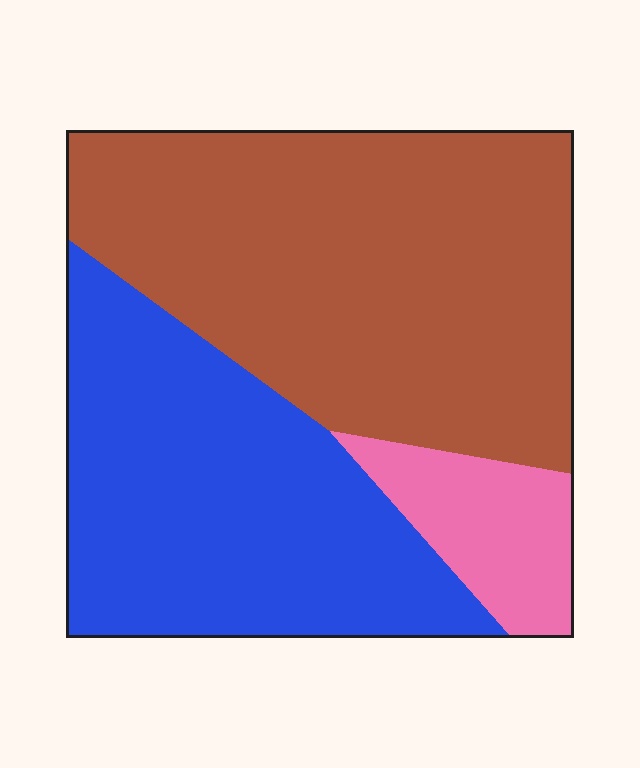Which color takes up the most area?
Brown, at roughly 50%.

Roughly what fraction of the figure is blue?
Blue covers about 40% of the figure.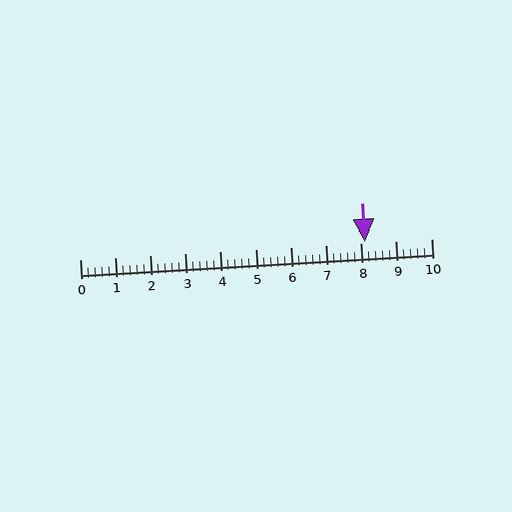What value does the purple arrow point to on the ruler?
The purple arrow points to approximately 8.1.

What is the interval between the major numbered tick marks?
The major tick marks are spaced 1 units apart.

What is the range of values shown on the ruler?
The ruler shows values from 0 to 10.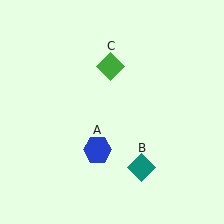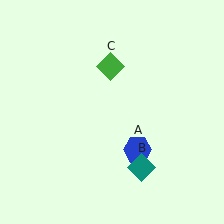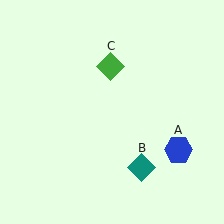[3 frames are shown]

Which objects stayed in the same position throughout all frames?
Teal diamond (object B) and green diamond (object C) remained stationary.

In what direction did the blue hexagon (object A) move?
The blue hexagon (object A) moved right.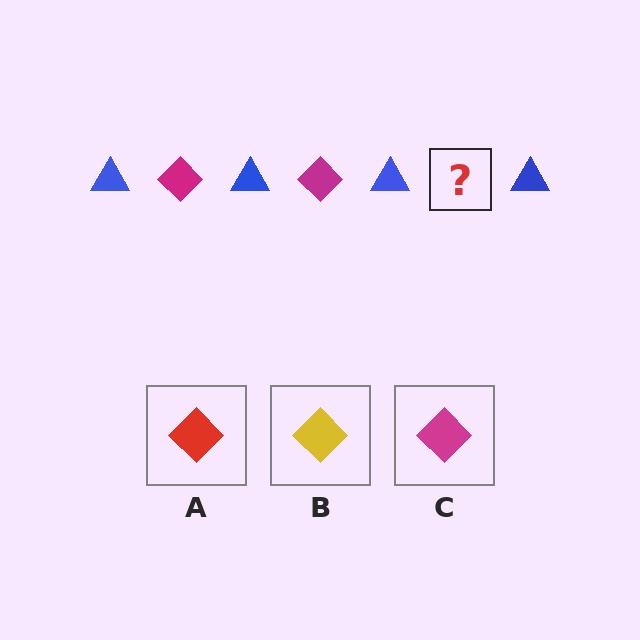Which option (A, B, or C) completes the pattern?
C.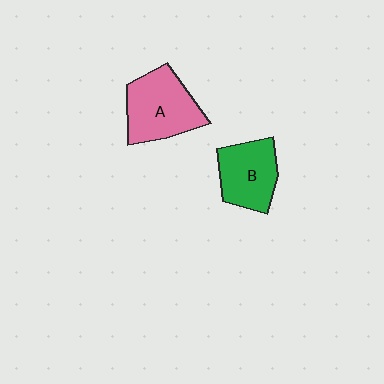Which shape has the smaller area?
Shape B (green).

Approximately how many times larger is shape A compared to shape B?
Approximately 1.2 times.